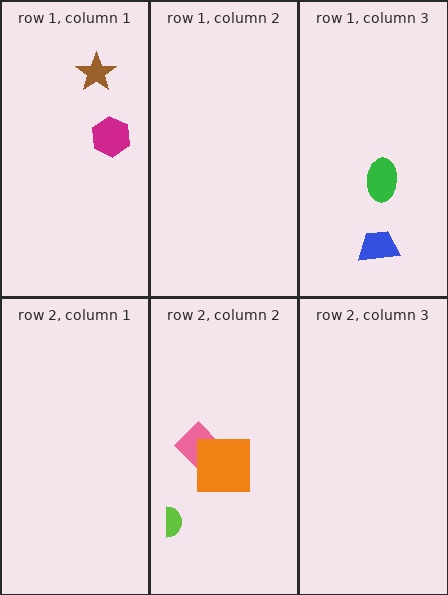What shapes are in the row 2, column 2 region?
The pink diamond, the orange square, the lime semicircle.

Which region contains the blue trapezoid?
The row 1, column 3 region.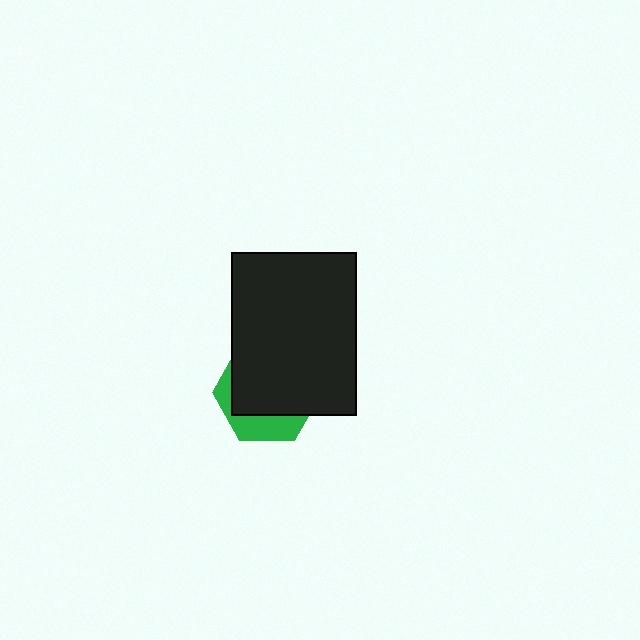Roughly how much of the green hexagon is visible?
A small part of it is visible (roughly 30%).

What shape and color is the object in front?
The object in front is a black rectangle.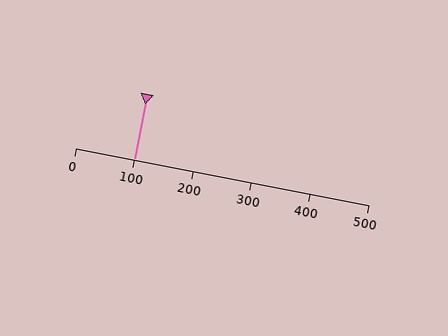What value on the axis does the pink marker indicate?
The marker indicates approximately 100.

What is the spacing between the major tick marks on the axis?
The major ticks are spaced 100 apart.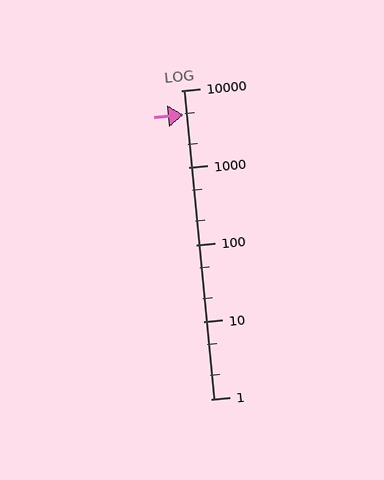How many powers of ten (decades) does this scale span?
The scale spans 4 decades, from 1 to 10000.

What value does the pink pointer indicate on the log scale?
The pointer indicates approximately 4900.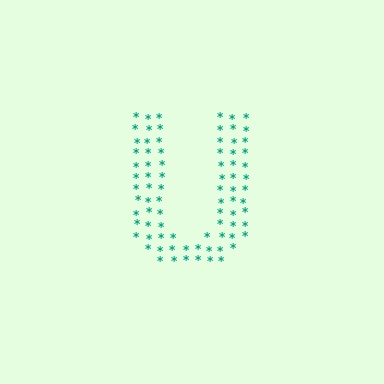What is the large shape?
The large shape is the letter U.